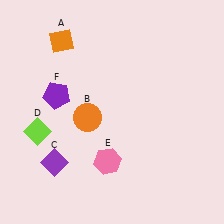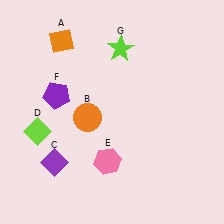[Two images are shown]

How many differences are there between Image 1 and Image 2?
There is 1 difference between the two images.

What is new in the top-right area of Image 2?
A lime star (G) was added in the top-right area of Image 2.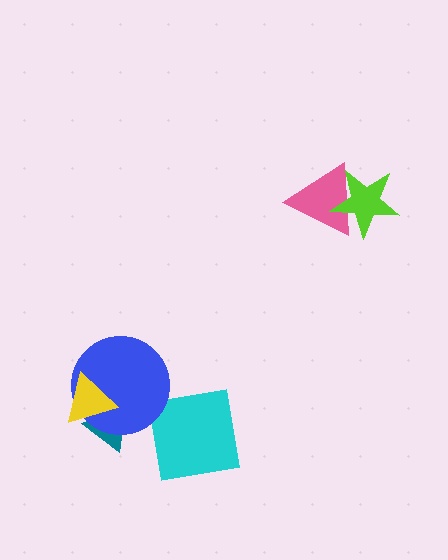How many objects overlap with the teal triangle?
2 objects overlap with the teal triangle.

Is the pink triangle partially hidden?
Yes, it is partially covered by another shape.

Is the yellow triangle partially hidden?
No, no other shape covers it.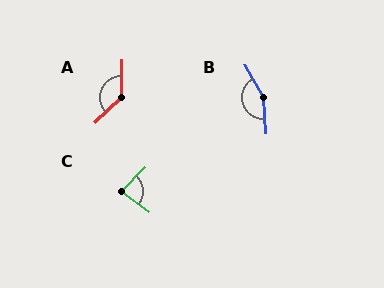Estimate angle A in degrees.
Approximately 135 degrees.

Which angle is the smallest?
C, at approximately 81 degrees.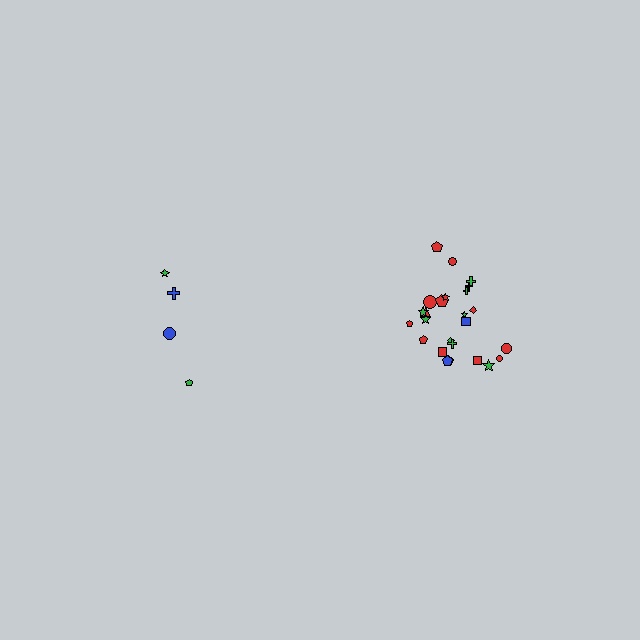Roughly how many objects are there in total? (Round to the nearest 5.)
Roughly 30 objects in total.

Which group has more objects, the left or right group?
The right group.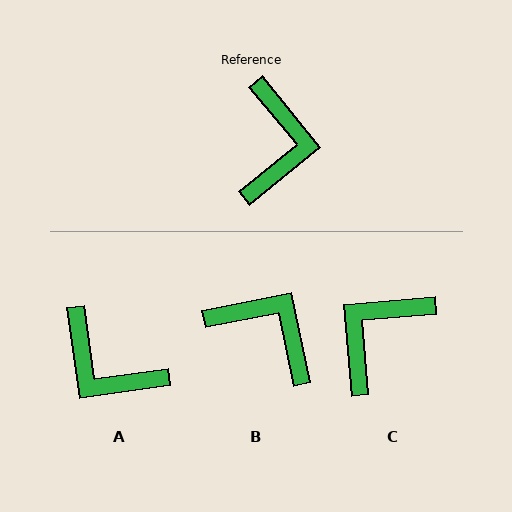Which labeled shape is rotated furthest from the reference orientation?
C, about 145 degrees away.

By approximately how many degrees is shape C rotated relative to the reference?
Approximately 145 degrees counter-clockwise.